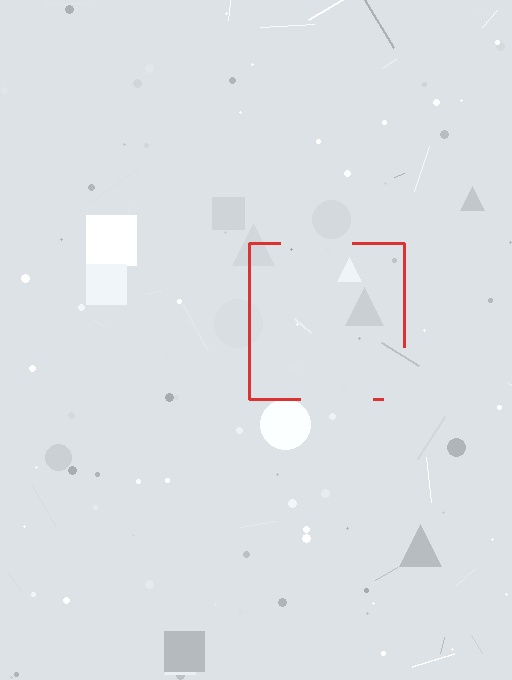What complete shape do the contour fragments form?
The contour fragments form a square.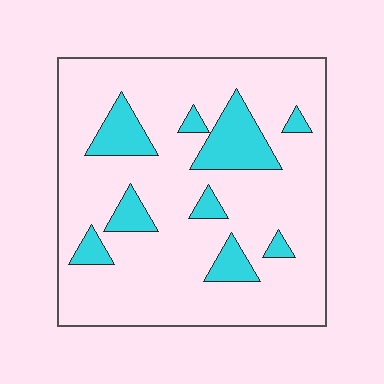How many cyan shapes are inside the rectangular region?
9.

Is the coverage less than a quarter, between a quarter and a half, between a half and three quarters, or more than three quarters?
Less than a quarter.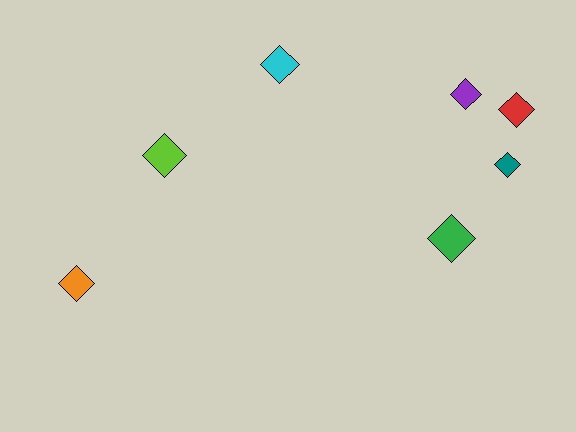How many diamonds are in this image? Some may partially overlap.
There are 7 diamonds.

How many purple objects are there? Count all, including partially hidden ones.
There is 1 purple object.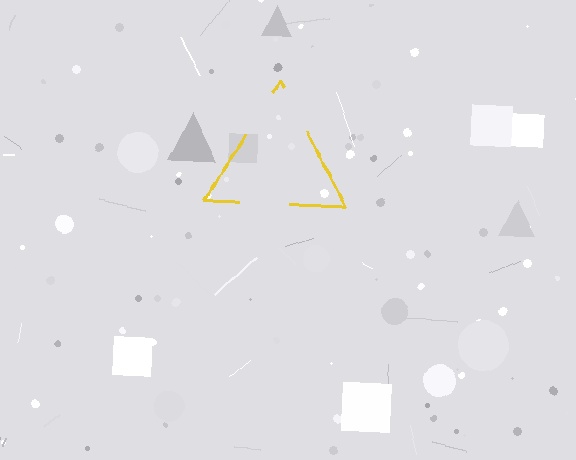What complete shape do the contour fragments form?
The contour fragments form a triangle.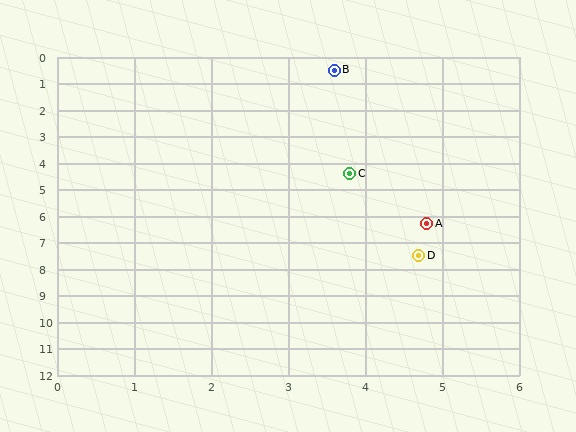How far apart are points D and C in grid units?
Points D and C are about 3.2 grid units apart.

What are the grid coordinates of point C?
Point C is at approximately (3.8, 4.4).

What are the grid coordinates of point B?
Point B is at approximately (3.6, 0.5).